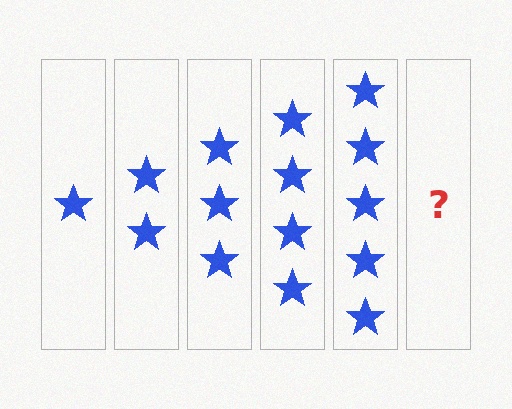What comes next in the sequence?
The next element should be 6 stars.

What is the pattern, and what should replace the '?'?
The pattern is that each step adds one more star. The '?' should be 6 stars.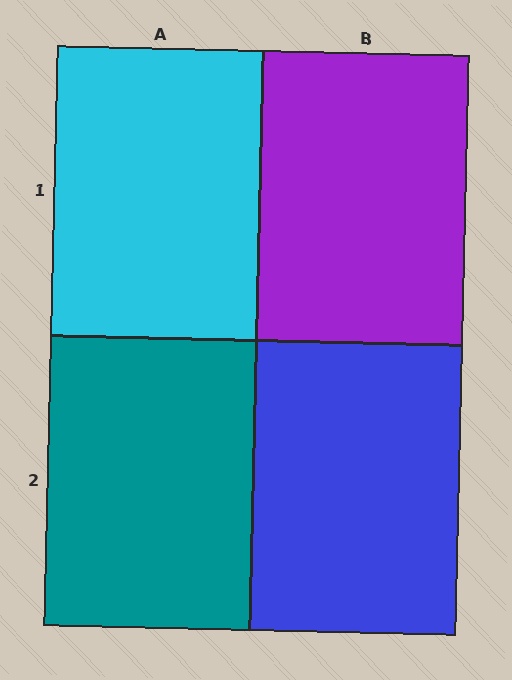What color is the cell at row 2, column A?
Teal.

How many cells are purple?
1 cell is purple.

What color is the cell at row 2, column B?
Blue.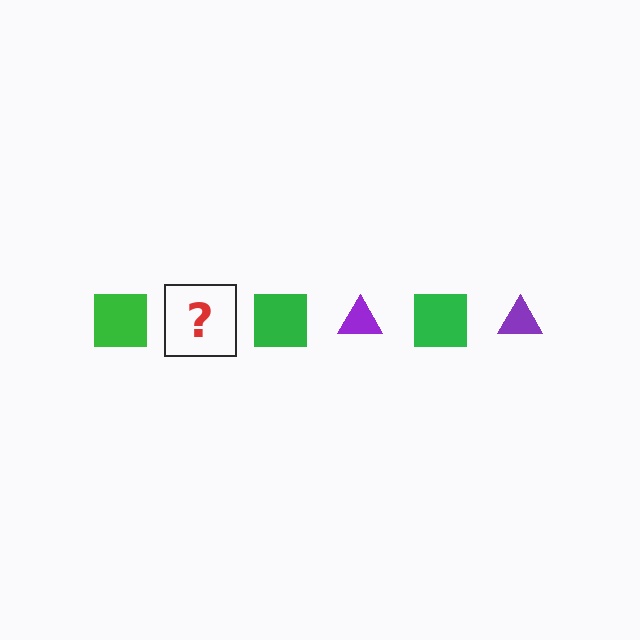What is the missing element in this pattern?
The missing element is a purple triangle.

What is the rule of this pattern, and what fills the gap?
The rule is that the pattern alternates between green square and purple triangle. The gap should be filled with a purple triangle.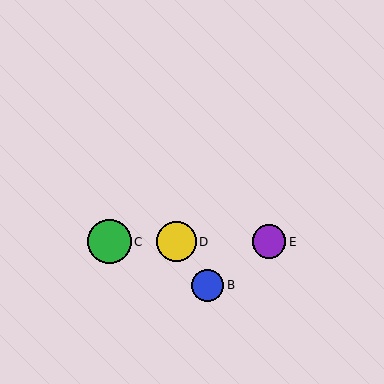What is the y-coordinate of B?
Object B is at y≈285.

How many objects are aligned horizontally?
4 objects (A, C, D, E) are aligned horizontally.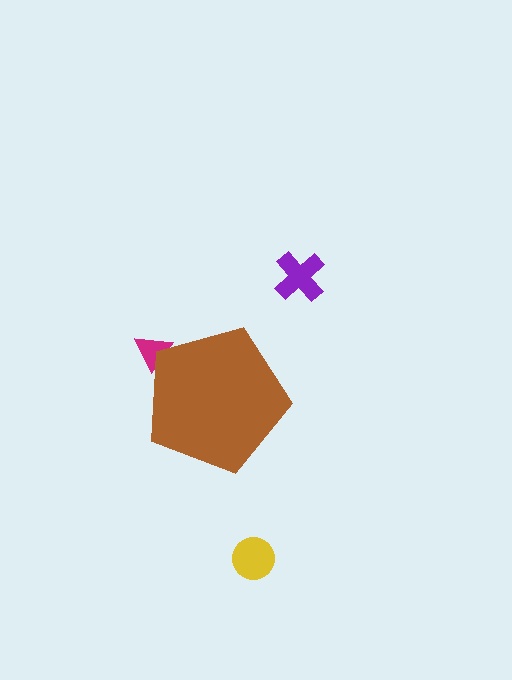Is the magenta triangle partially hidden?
Yes, the magenta triangle is partially hidden behind the brown pentagon.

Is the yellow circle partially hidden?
No, the yellow circle is fully visible.